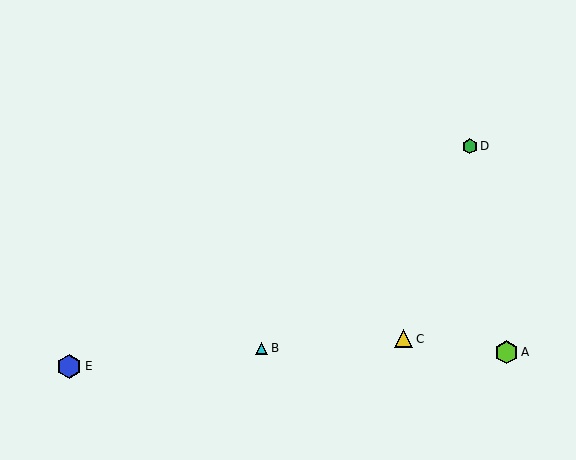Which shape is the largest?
The blue hexagon (labeled E) is the largest.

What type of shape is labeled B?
Shape B is a cyan triangle.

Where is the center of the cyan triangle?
The center of the cyan triangle is at (261, 348).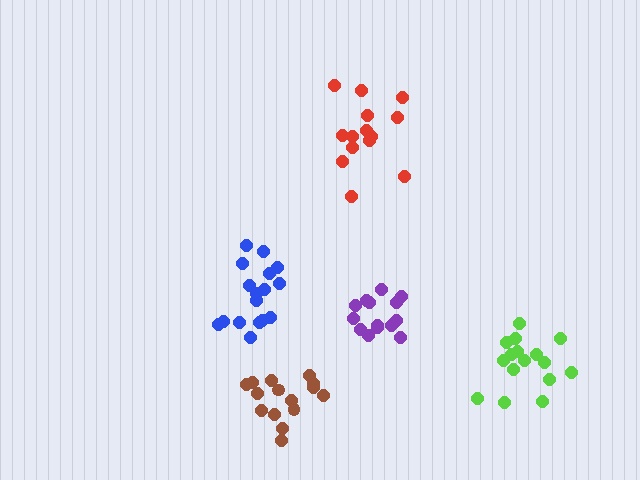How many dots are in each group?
Group 1: 14 dots, Group 2: 17 dots, Group 3: 16 dots, Group 4: 15 dots, Group 5: 14 dots (76 total).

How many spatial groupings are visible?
There are 5 spatial groupings.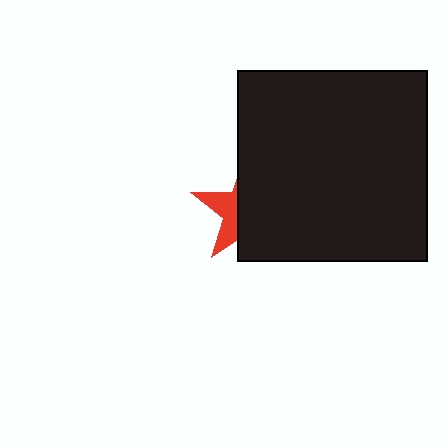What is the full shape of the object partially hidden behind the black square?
The partially hidden object is a red star.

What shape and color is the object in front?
The object in front is a black square.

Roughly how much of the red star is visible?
A small part of it is visible (roughly 35%).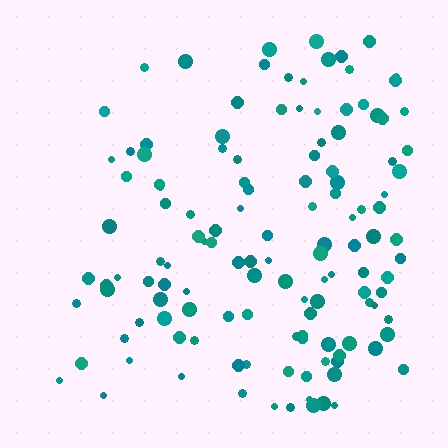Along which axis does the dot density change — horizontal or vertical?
Horizontal.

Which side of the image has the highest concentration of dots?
The right.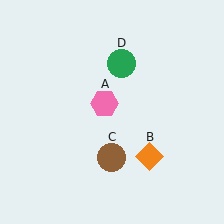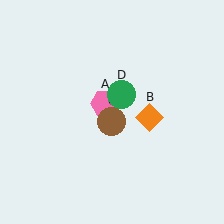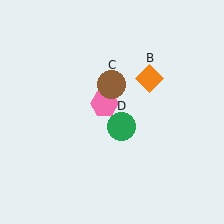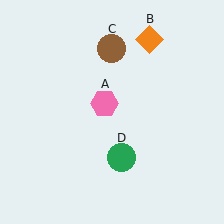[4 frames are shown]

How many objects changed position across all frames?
3 objects changed position: orange diamond (object B), brown circle (object C), green circle (object D).